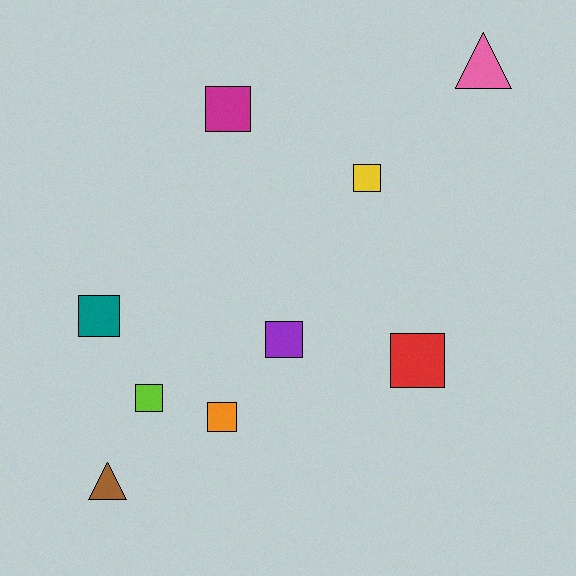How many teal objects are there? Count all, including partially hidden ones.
There is 1 teal object.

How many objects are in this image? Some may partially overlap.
There are 9 objects.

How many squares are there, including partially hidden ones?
There are 7 squares.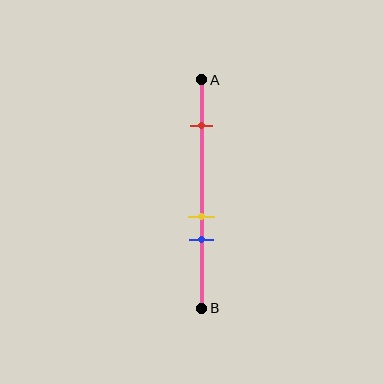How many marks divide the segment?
There are 3 marks dividing the segment.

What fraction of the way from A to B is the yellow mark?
The yellow mark is approximately 60% (0.6) of the way from A to B.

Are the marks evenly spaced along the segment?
No, the marks are not evenly spaced.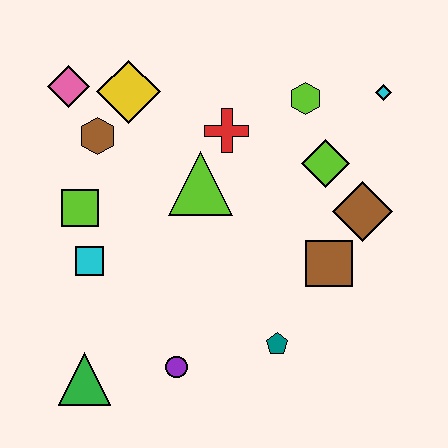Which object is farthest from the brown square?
The pink diamond is farthest from the brown square.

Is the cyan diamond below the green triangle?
No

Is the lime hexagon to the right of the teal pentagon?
Yes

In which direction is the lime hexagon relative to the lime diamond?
The lime hexagon is above the lime diamond.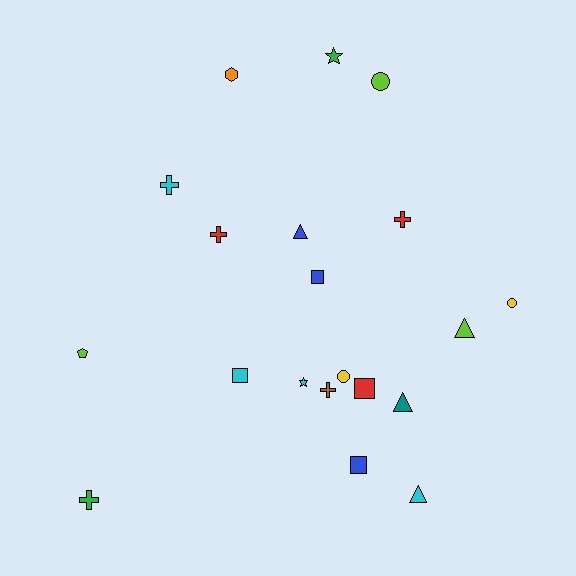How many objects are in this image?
There are 20 objects.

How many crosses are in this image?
There are 5 crosses.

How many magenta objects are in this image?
There are no magenta objects.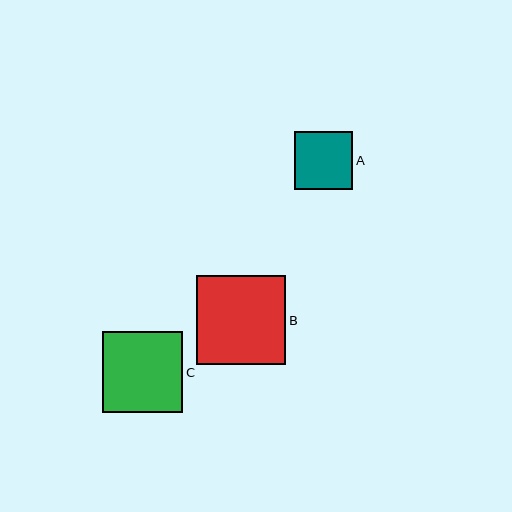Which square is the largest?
Square B is the largest with a size of approximately 89 pixels.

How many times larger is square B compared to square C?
Square B is approximately 1.1 times the size of square C.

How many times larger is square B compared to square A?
Square B is approximately 1.5 times the size of square A.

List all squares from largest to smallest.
From largest to smallest: B, C, A.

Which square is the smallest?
Square A is the smallest with a size of approximately 58 pixels.